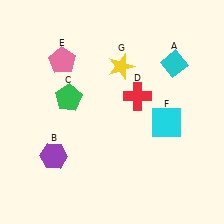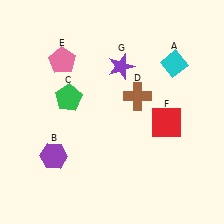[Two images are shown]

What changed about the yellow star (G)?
In Image 1, G is yellow. In Image 2, it changed to purple.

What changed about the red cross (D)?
In Image 1, D is red. In Image 2, it changed to brown.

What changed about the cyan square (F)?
In Image 1, F is cyan. In Image 2, it changed to red.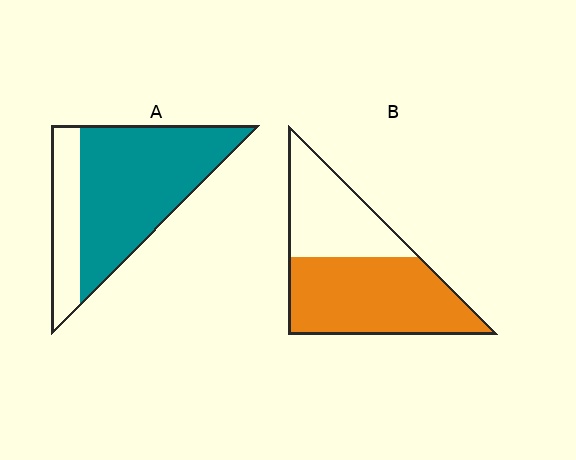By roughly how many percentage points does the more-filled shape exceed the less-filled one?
By roughly 15 percentage points (A over B).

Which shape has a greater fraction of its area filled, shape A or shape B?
Shape A.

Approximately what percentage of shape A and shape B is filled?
A is approximately 75% and B is approximately 60%.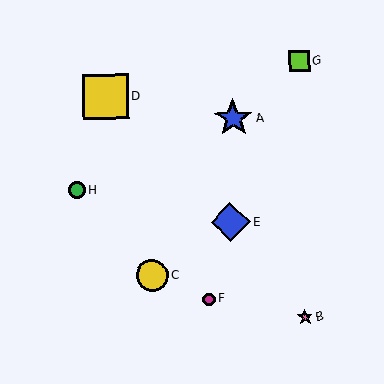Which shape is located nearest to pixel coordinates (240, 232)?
The blue diamond (labeled E) at (230, 222) is nearest to that location.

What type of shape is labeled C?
Shape C is a yellow circle.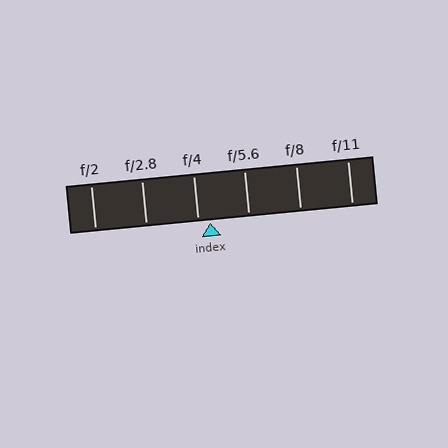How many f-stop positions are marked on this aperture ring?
There are 6 f-stop positions marked.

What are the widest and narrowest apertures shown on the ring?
The widest aperture shown is f/2 and the narrowest is f/11.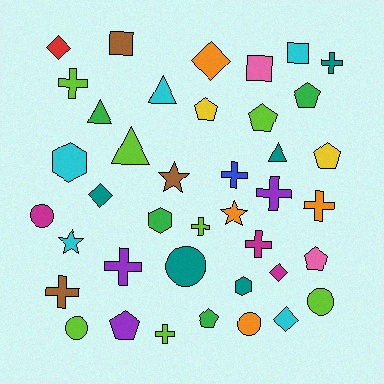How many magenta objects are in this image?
There are 3 magenta objects.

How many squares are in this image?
There are 3 squares.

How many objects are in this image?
There are 40 objects.